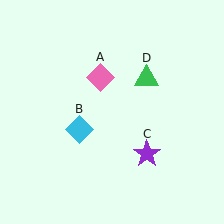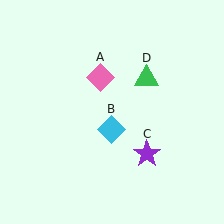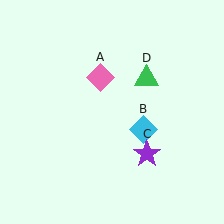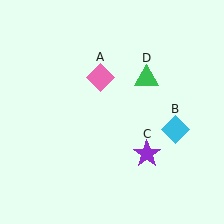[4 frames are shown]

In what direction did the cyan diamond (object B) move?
The cyan diamond (object B) moved right.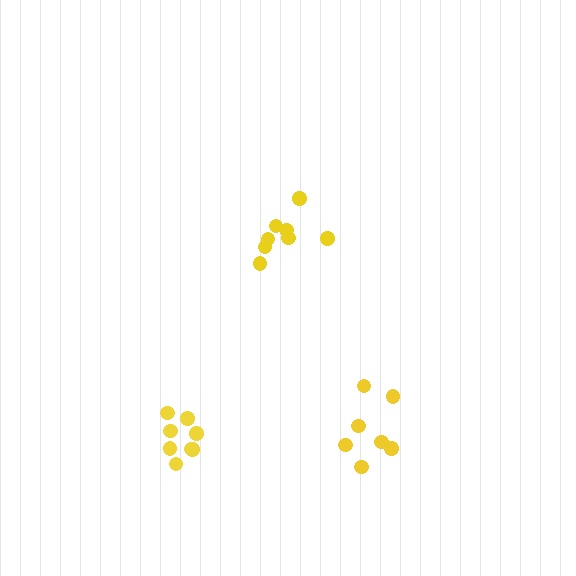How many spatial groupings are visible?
There are 3 spatial groupings.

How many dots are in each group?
Group 1: 8 dots, Group 2: 7 dots, Group 3: 8 dots (23 total).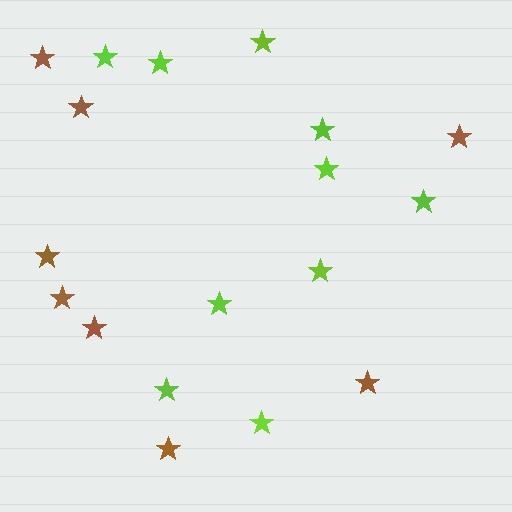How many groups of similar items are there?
There are 2 groups: one group of brown stars (8) and one group of lime stars (10).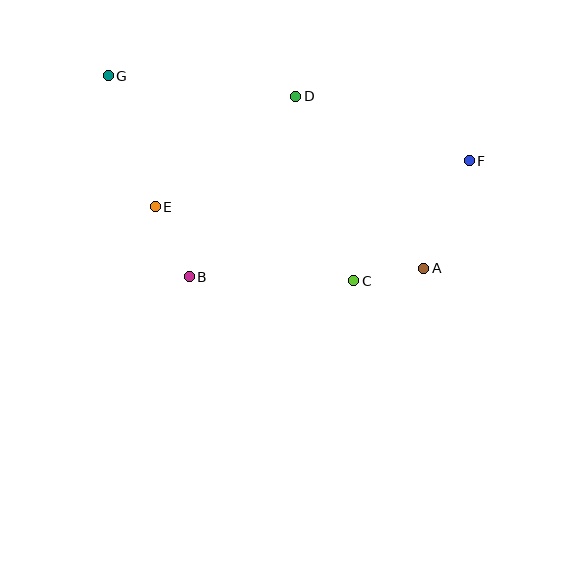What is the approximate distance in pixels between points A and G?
The distance between A and G is approximately 369 pixels.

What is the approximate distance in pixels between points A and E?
The distance between A and E is approximately 276 pixels.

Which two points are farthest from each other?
Points F and G are farthest from each other.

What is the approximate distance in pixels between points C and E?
The distance between C and E is approximately 212 pixels.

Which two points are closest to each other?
Points A and C are closest to each other.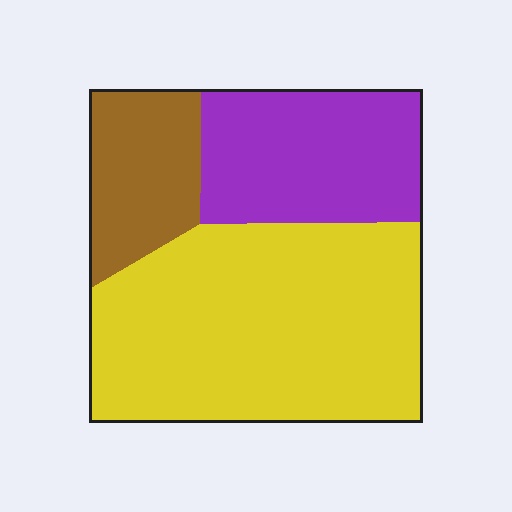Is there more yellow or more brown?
Yellow.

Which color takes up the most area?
Yellow, at roughly 55%.